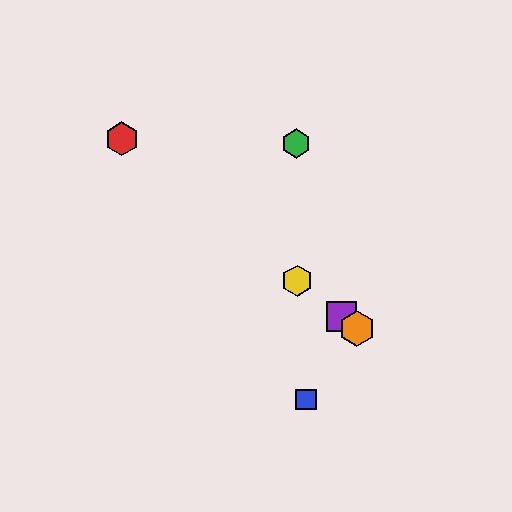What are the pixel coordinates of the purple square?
The purple square is at (341, 316).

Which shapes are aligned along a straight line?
The red hexagon, the yellow hexagon, the purple square, the orange hexagon are aligned along a straight line.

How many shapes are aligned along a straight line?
4 shapes (the red hexagon, the yellow hexagon, the purple square, the orange hexagon) are aligned along a straight line.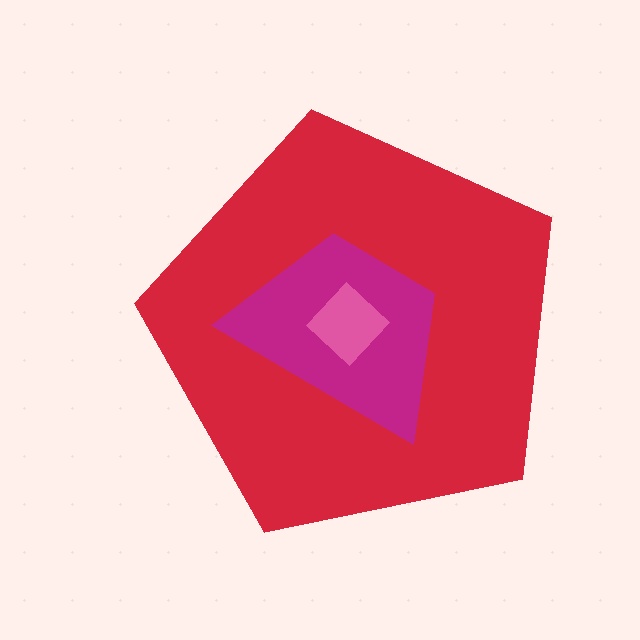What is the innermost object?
The pink diamond.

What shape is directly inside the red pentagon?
The magenta trapezoid.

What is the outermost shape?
The red pentagon.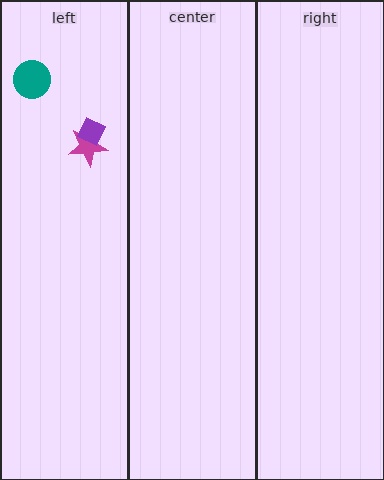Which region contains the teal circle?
The left region.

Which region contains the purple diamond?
The left region.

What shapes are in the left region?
The magenta star, the purple diamond, the teal circle.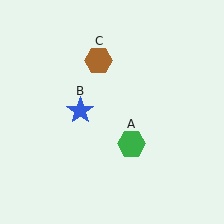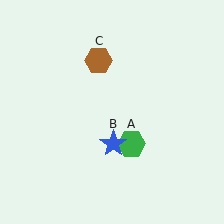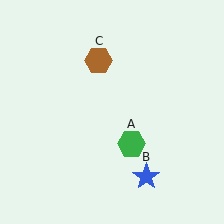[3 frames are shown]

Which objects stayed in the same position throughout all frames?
Green hexagon (object A) and brown hexagon (object C) remained stationary.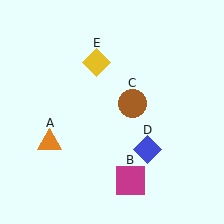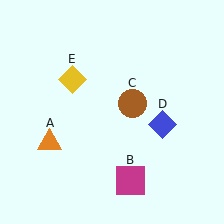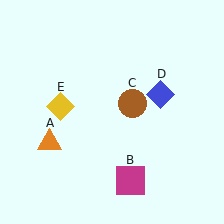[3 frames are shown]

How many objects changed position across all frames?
2 objects changed position: blue diamond (object D), yellow diamond (object E).